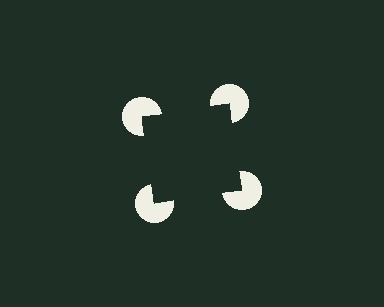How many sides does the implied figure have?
4 sides.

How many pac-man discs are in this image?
There are 4 — one at each vertex of the illusory square.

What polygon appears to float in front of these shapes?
An illusory square — its edges are inferred from the aligned wedge cuts in the pac-man discs, not physically drawn.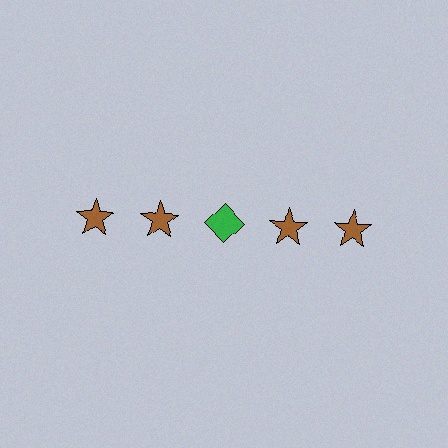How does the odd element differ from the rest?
It differs in both color (green instead of brown) and shape (diamond instead of star).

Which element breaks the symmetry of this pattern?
The green diamond in the top row, center column breaks the symmetry. All other shapes are brown stars.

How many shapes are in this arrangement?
There are 5 shapes arranged in a grid pattern.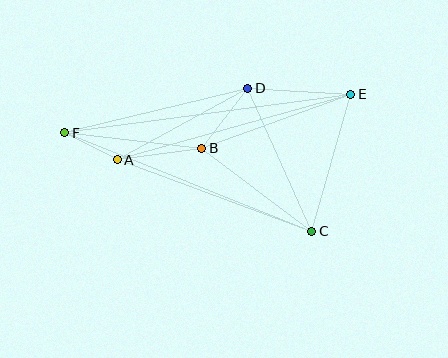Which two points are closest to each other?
Points A and F are closest to each other.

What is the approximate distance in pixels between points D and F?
The distance between D and F is approximately 188 pixels.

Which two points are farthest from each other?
Points E and F are farthest from each other.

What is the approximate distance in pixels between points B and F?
The distance between B and F is approximately 138 pixels.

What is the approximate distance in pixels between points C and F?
The distance between C and F is approximately 266 pixels.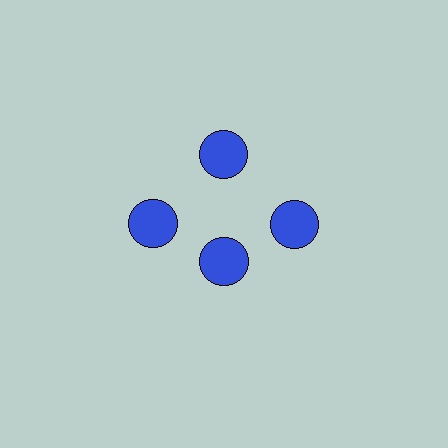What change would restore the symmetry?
The symmetry would be restored by moving it outward, back onto the ring so that all 4 circles sit at equal angles and equal distance from the center.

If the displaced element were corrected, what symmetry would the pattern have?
It would have 4-fold rotational symmetry — the pattern would map onto itself every 90 degrees.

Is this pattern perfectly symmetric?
No. The 4 blue circles are arranged in a ring, but one element near the 6 o'clock position is pulled inward toward the center, breaking the 4-fold rotational symmetry.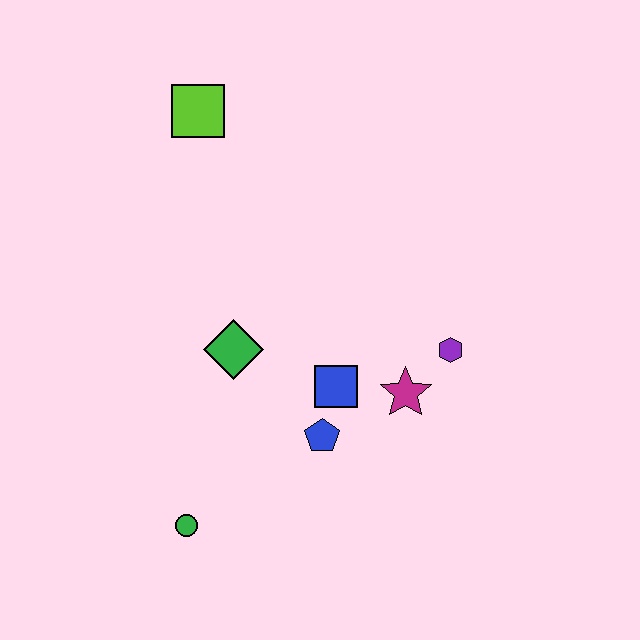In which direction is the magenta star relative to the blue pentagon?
The magenta star is to the right of the blue pentagon.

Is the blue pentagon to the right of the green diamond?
Yes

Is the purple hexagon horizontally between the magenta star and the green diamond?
No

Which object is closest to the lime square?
The green diamond is closest to the lime square.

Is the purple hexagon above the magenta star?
Yes